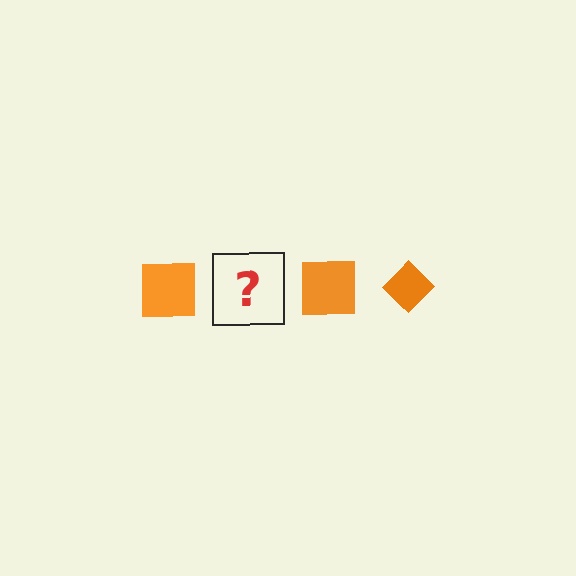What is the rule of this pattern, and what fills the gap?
The rule is that the pattern cycles through square, diamond shapes in orange. The gap should be filled with an orange diamond.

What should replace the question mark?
The question mark should be replaced with an orange diamond.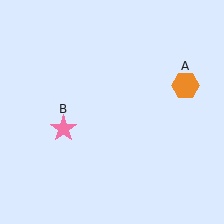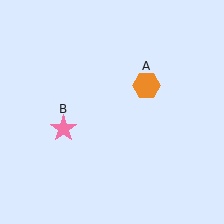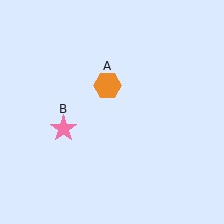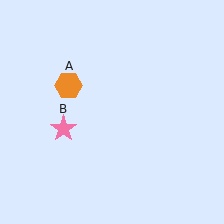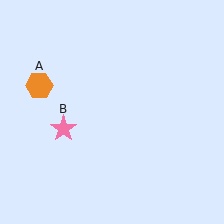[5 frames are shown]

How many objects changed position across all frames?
1 object changed position: orange hexagon (object A).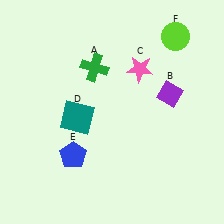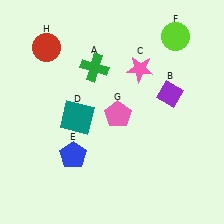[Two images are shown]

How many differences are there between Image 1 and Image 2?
There are 2 differences between the two images.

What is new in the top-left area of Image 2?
A red circle (H) was added in the top-left area of Image 2.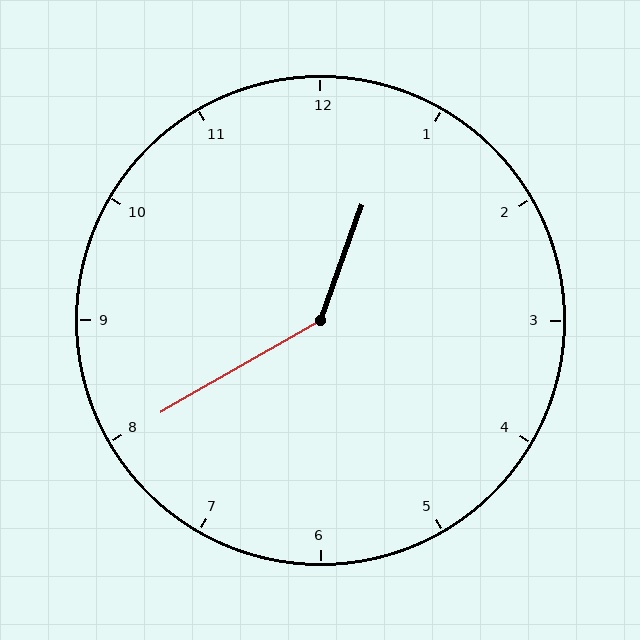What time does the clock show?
12:40.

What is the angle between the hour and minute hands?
Approximately 140 degrees.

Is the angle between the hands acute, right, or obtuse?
It is obtuse.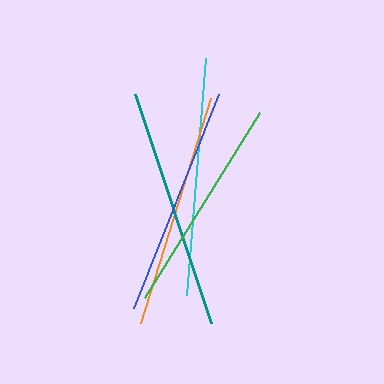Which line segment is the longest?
The teal line is the longest at approximately 241 pixels.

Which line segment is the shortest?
The green line is the shortest at approximately 218 pixels.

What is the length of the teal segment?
The teal segment is approximately 241 pixels long.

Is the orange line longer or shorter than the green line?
The orange line is longer than the green line.